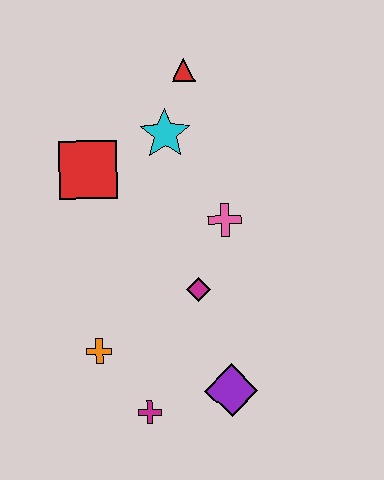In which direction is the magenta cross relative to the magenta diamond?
The magenta cross is below the magenta diamond.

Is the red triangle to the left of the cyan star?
No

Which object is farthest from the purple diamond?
The red triangle is farthest from the purple diamond.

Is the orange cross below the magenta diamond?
Yes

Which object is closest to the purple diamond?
The magenta cross is closest to the purple diamond.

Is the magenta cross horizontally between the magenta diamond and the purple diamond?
No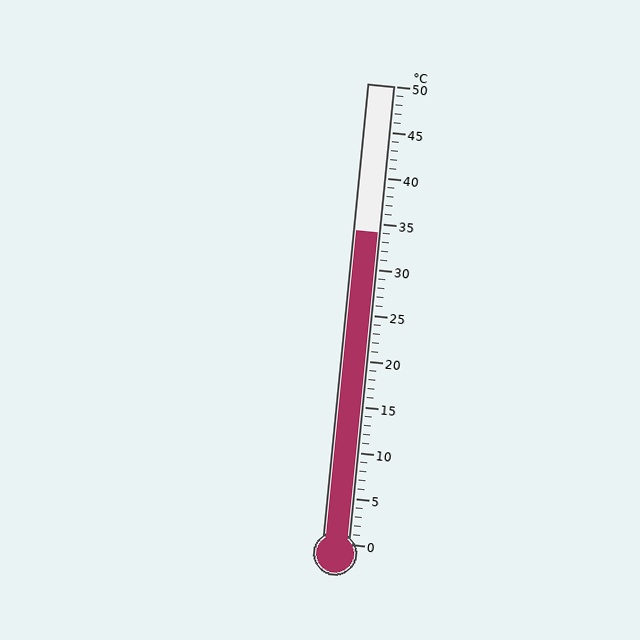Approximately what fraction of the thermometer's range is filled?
The thermometer is filled to approximately 70% of its range.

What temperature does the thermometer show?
The thermometer shows approximately 34°C.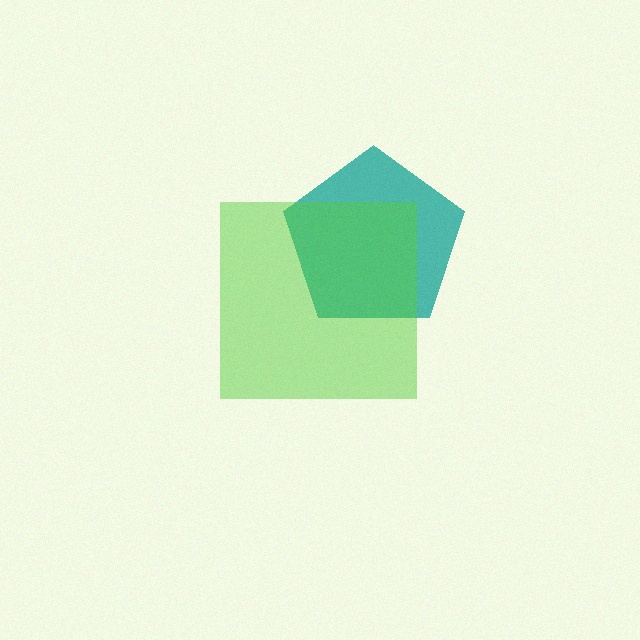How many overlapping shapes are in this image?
There are 2 overlapping shapes in the image.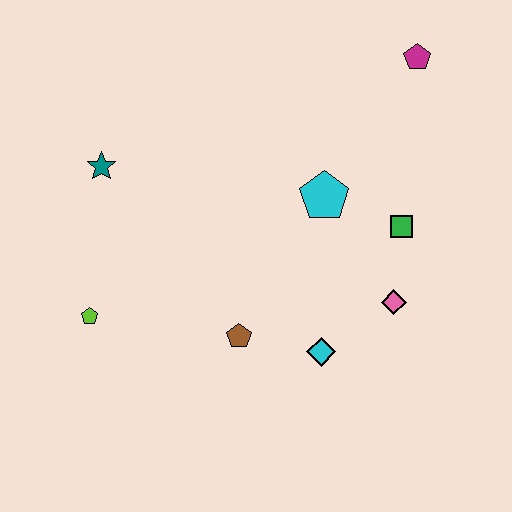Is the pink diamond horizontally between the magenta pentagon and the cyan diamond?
Yes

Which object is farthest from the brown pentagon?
The magenta pentagon is farthest from the brown pentagon.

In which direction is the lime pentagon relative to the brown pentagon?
The lime pentagon is to the left of the brown pentagon.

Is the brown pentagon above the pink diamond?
No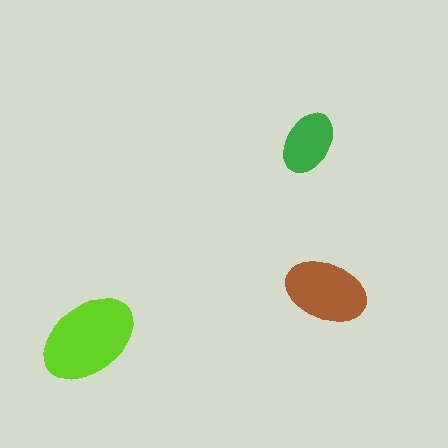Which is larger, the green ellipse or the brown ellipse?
The brown one.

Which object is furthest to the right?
The brown ellipse is rightmost.